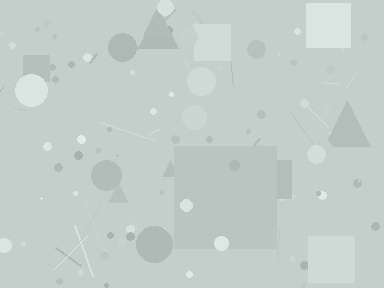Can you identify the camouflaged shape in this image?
The camouflaged shape is a square.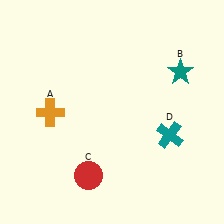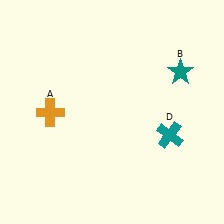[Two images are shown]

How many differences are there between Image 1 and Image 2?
There is 1 difference between the two images.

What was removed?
The red circle (C) was removed in Image 2.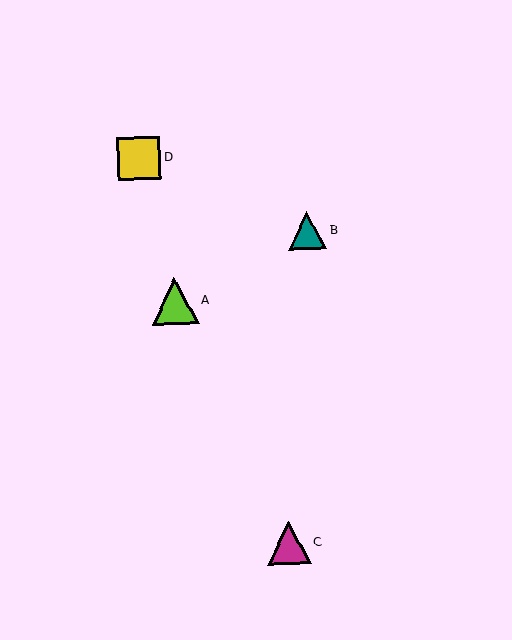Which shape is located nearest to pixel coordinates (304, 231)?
The teal triangle (labeled B) at (307, 231) is nearest to that location.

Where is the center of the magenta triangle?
The center of the magenta triangle is at (289, 543).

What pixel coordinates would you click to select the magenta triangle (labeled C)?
Click at (289, 543) to select the magenta triangle C.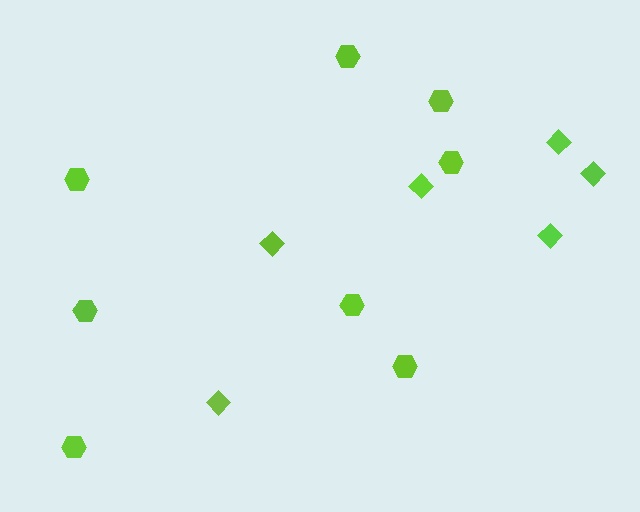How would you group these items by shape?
There are 2 groups: one group of diamonds (6) and one group of hexagons (8).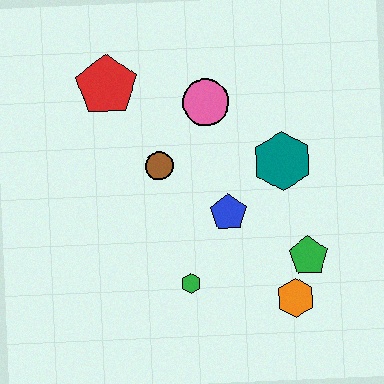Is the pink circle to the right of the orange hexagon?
No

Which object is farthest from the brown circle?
The orange hexagon is farthest from the brown circle.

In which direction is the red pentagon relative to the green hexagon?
The red pentagon is above the green hexagon.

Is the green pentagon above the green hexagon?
Yes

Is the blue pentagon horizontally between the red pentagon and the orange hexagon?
Yes